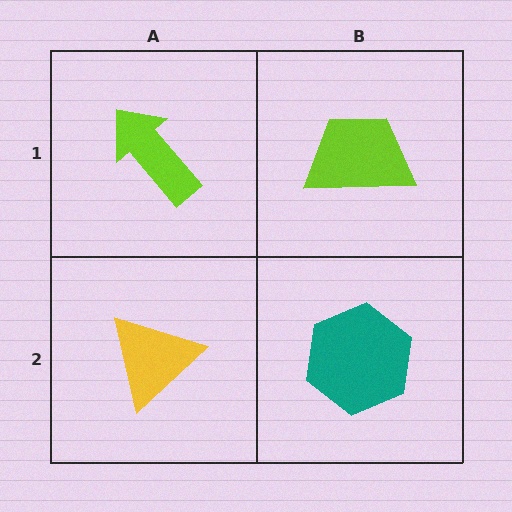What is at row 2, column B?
A teal hexagon.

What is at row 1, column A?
A lime arrow.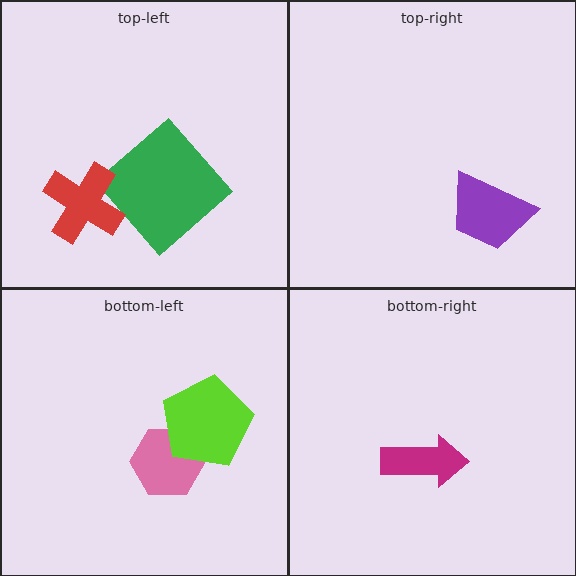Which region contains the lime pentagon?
The bottom-left region.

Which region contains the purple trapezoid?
The top-right region.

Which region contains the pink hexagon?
The bottom-left region.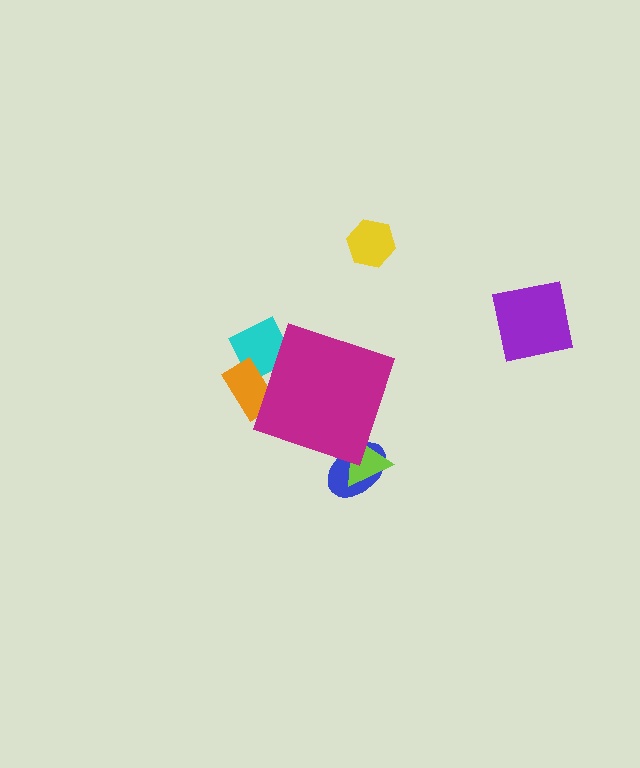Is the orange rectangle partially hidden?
Yes, the orange rectangle is partially hidden behind the magenta diamond.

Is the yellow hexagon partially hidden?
No, the yellow hexagon is fully visible.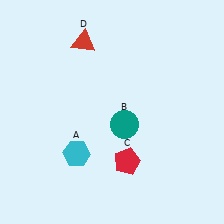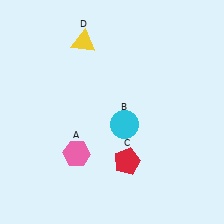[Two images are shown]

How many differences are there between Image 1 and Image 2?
There are 3 differences between the two images.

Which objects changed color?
A changed from cyan to pink. B changed from teal to cyan. D changed from red to yellow.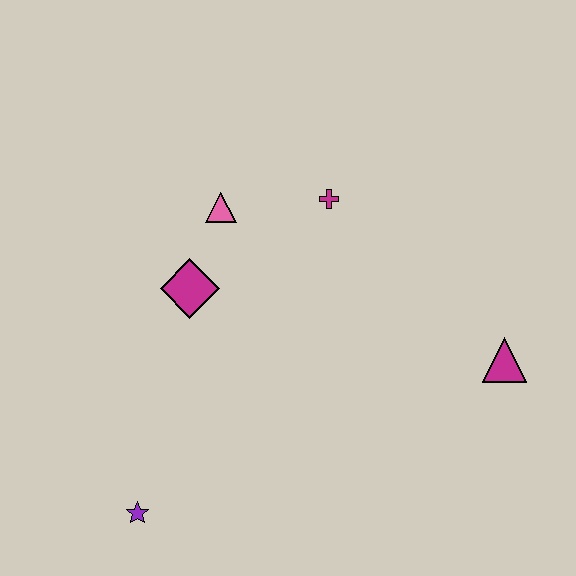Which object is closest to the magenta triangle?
The magenta cross is closest to the magenta triangle.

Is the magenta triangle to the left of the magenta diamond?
No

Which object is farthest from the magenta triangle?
The purple star is farthest from the magenta triangle.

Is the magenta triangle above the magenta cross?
No